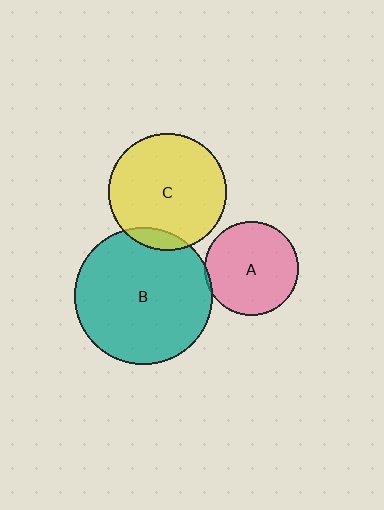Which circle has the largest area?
Circle B (teal).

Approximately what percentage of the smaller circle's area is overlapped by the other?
Approximately 5%.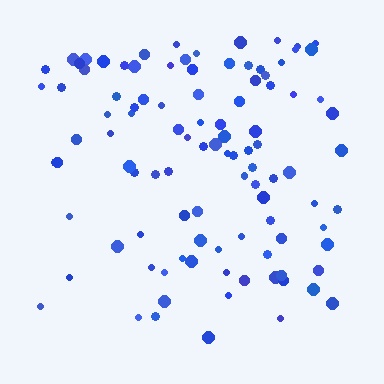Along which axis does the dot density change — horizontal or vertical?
Vertical.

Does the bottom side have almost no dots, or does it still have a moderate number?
Still a moderate number, just noticeably fewer than the top.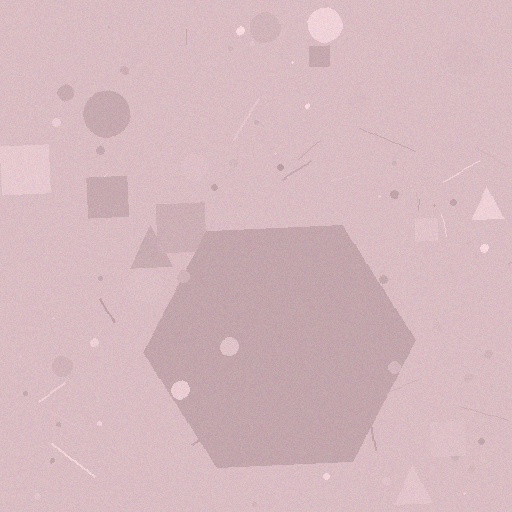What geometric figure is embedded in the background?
A hexagon is embedded in the background.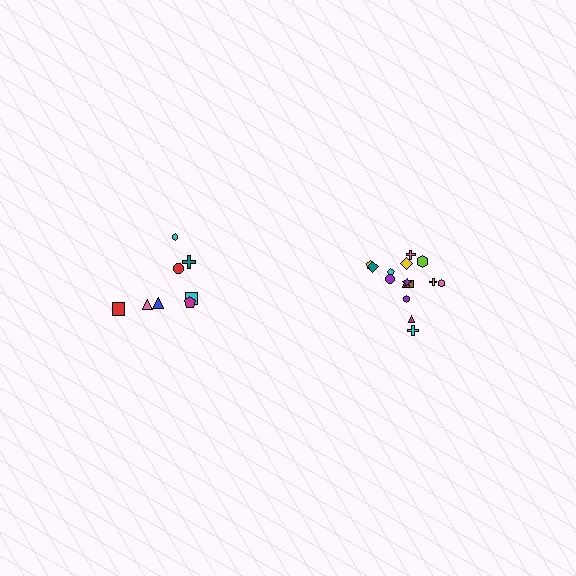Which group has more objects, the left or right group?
The right group.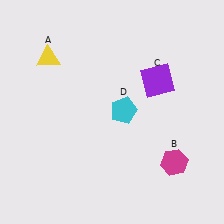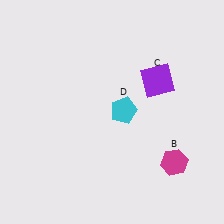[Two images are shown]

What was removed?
The yellow triangle (A) was removed in Image 2.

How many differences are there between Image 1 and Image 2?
There is 1 difference between the two images.